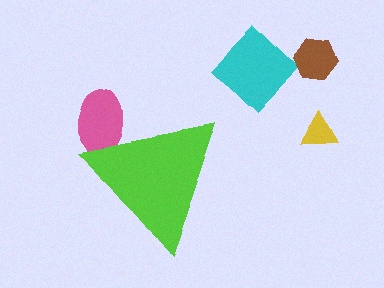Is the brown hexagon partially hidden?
No, the brown hexagon is fully visible.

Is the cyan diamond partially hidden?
No, the cyan diamond is fully visible.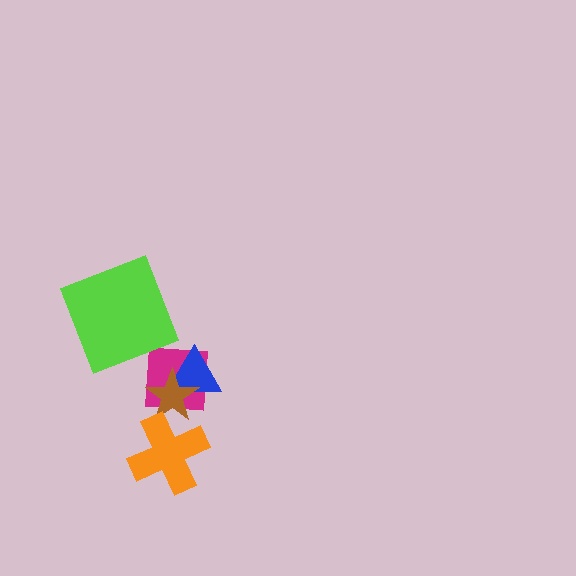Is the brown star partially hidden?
Yes, it is partially covered by another shape.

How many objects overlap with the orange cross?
1 object overlaps with the orange cross.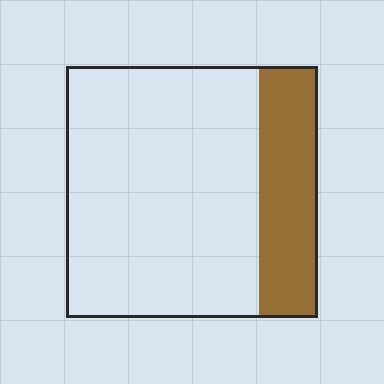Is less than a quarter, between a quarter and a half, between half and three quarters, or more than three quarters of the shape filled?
Less than a quarter.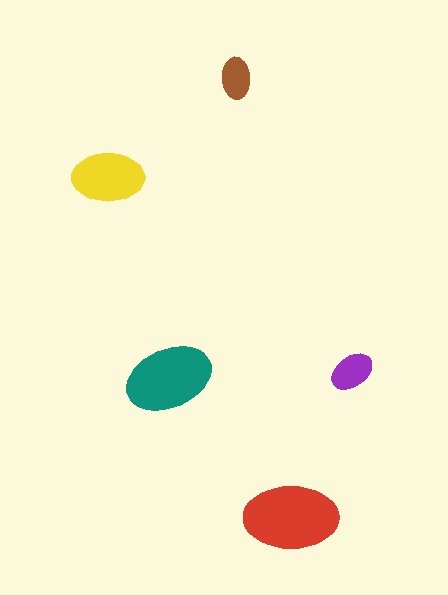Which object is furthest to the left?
The yellow ellipse is leftmost.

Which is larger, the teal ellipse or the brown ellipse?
The teal one.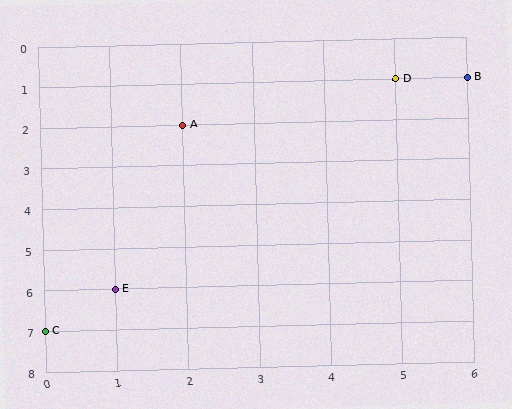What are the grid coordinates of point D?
Point D is at grid coordinates (5, 1).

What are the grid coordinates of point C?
Point C is at grid coordinates (0, 7).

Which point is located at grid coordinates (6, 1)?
Point B is at (6, 1).